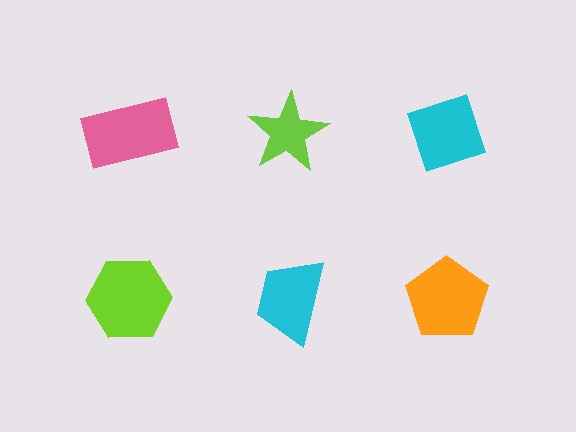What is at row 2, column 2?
A cyan trapezoid.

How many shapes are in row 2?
3 shapes.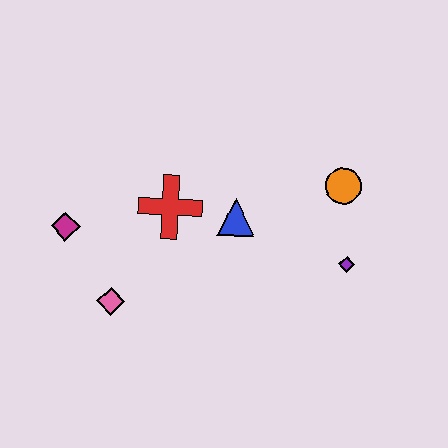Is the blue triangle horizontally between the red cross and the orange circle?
Yes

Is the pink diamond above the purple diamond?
No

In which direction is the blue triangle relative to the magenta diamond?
The blue triangle is to the right of the magenta diamond.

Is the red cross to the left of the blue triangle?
Yes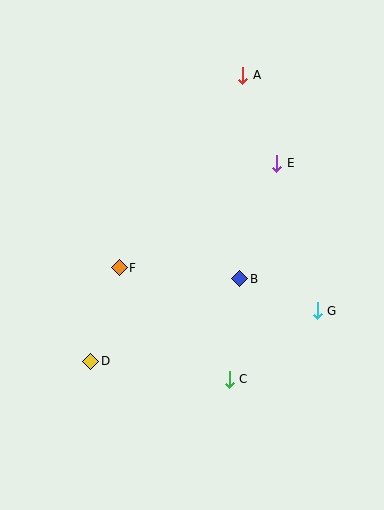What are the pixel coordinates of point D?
Point D is at (91, 361).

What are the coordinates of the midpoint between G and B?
The midpoint between G and B is at (279, 295).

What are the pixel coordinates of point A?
Point A is at (243, 75).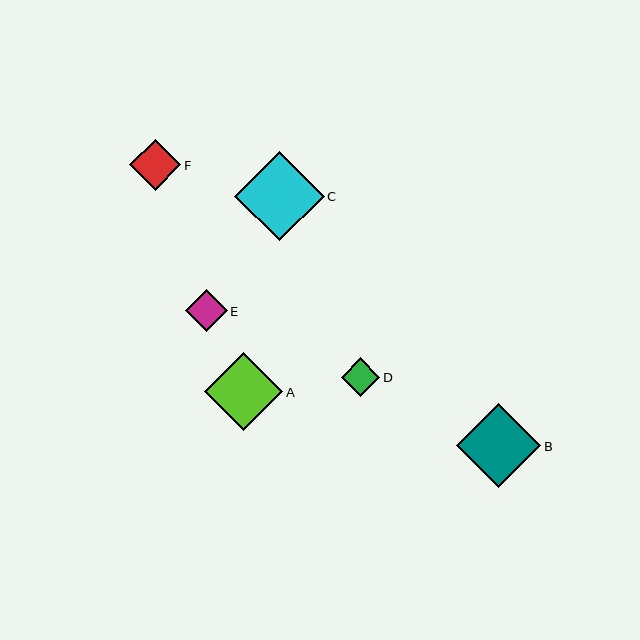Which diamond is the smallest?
Diamond D is the smallest with a size of approximately 39 pixels.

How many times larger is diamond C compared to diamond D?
Diamond C is approximately 2.3 times the size of diamond D.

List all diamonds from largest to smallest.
From largest to smallest: C, B, A, F, E, D.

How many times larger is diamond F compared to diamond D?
Diamond F is approximately 1.3 times the size of diamond D.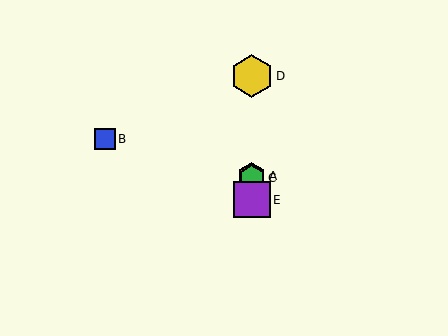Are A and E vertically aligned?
Yes, both are at x≈252.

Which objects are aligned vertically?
Objects A, C, D, E are aligned vertically.